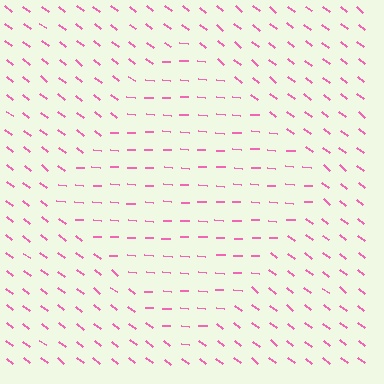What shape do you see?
I see a diamond.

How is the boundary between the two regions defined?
The boundary is defined purely by a change in line orientation (approximately 34 degrees difference). All lines are the same color and thickness.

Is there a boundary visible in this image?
Yes, there is a texture boundary formed by a change in line orientation.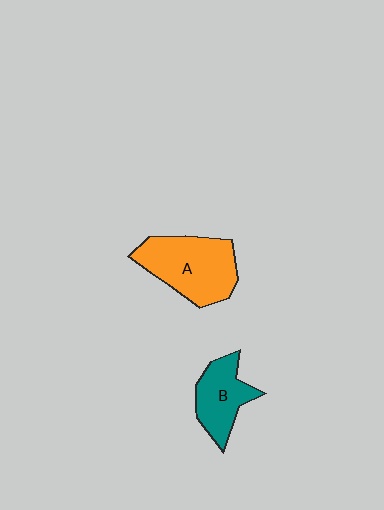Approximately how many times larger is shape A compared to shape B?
Approximately 1.5 times.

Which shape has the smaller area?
Shape B (teal).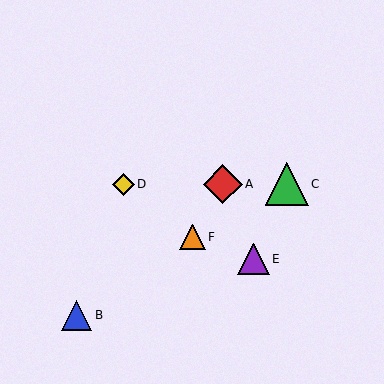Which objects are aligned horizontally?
Objects A, C, D are aligned horizontally.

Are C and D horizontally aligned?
Yes, both are at y≈184.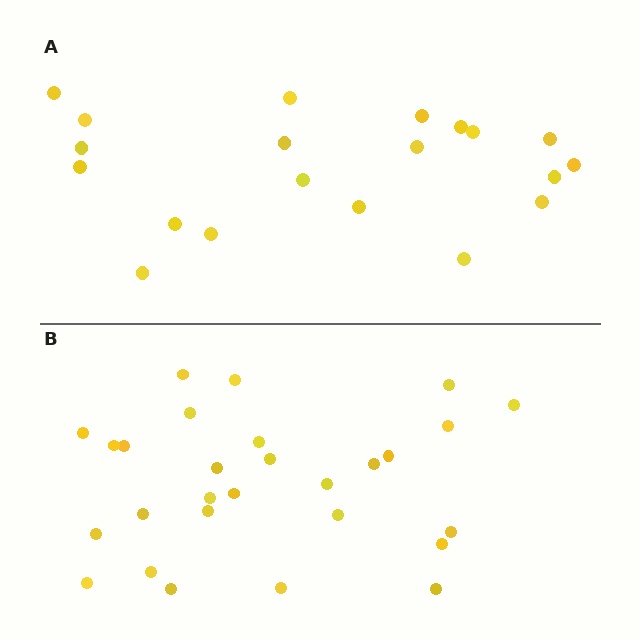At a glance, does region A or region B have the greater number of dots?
Region B (the bottom region) has more dots.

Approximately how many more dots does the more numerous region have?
Region B has roughly 8 or so more dots than region A.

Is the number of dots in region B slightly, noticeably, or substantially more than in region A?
Region B has noticeably more, but not dramatically so. The ratio is roughly 1.4 to 1.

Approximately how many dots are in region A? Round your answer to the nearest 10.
About 20 dots.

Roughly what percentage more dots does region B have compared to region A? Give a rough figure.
About 40% more.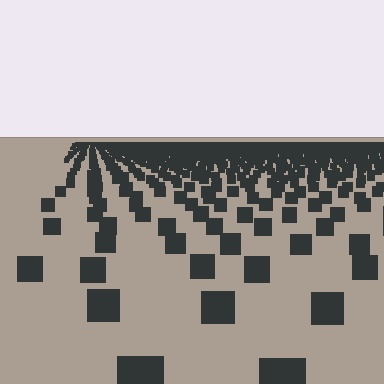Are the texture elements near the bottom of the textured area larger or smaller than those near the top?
Larger. Near the bottom, elements are closer to the viewer and appear at a bigger on-screen size.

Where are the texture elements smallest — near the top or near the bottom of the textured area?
Near the top.